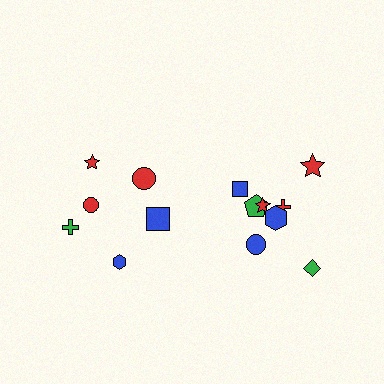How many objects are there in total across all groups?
There are 14 objects.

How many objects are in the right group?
There are 8 objects.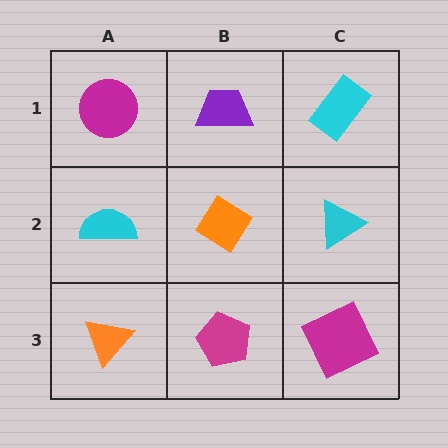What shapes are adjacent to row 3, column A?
A cyan semicircle (row 2, column A), a magenta pentagon (row 3, column B).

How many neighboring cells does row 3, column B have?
3.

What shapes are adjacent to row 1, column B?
An orange diamond (row 2, column B), a magenta circle (row 1, column A), a cyan rectangle (row 1, column C).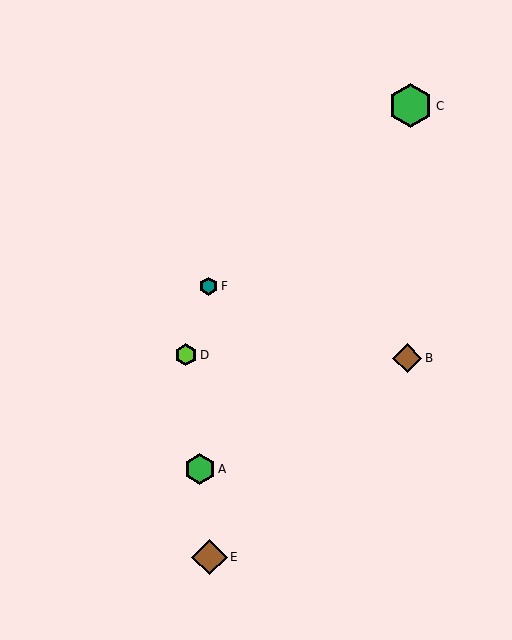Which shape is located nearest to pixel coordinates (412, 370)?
The brown diamond (labeled B) at (407, 358) is nearest to that location.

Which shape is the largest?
The green hexagon (labeled C) is the largest.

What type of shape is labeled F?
Shape F is a teal hexagon.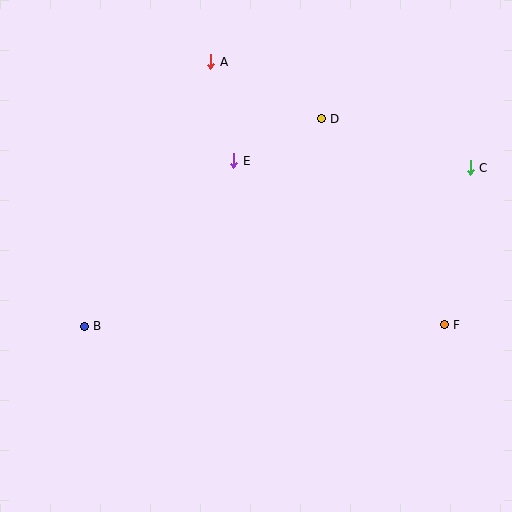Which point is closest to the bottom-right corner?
Point F is closest to the bottom-right corner.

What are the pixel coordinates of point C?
Point C is at (470, 168).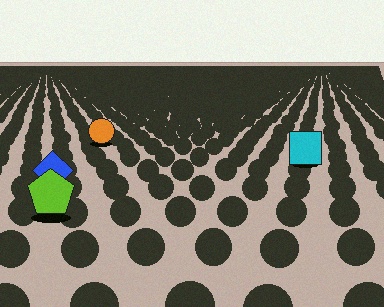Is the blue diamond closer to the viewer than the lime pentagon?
No. The lime pentagon is closer — you can tell from the texture gradient: the ground texture is coarser near it.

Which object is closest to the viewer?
The lime pentagon is closest. The texture marks near it are larger and more spread out.